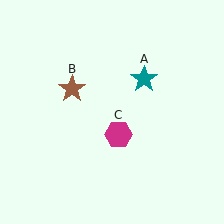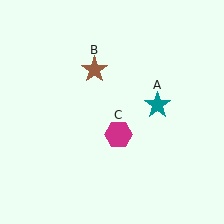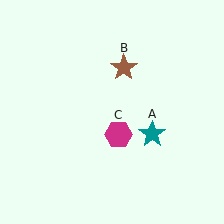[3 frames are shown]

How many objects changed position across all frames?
2 objects changed position: teal star (object A), brown star (object B).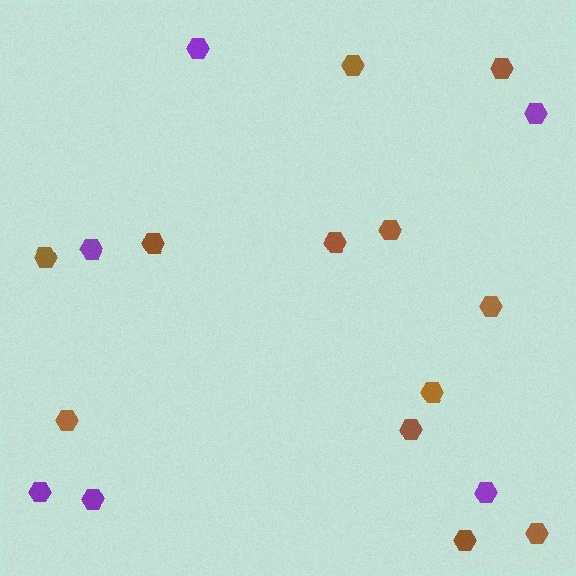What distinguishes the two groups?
There are 2 groups: one group of brown hexagons (12) and one group of purple hexagons (6).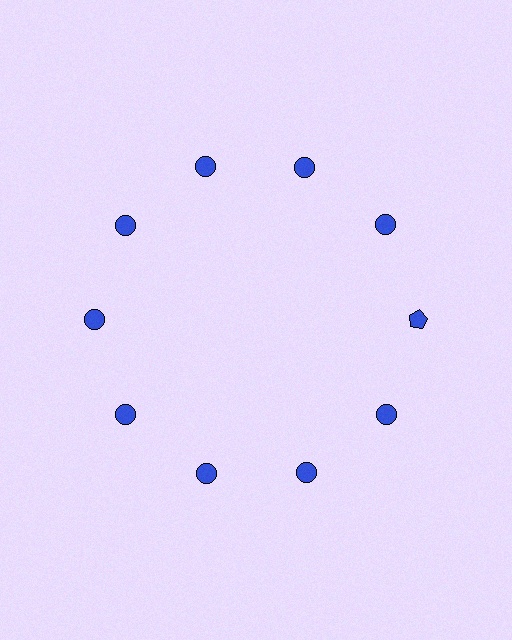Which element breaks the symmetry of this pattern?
The blue pentagon at roughly the 3 o'clock position breaks the symmetry. All other shapes are blue circles.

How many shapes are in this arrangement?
There are 10 shapes arranged in a ring pattern.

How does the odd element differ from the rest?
It has a different shape: pentagon instead of circle.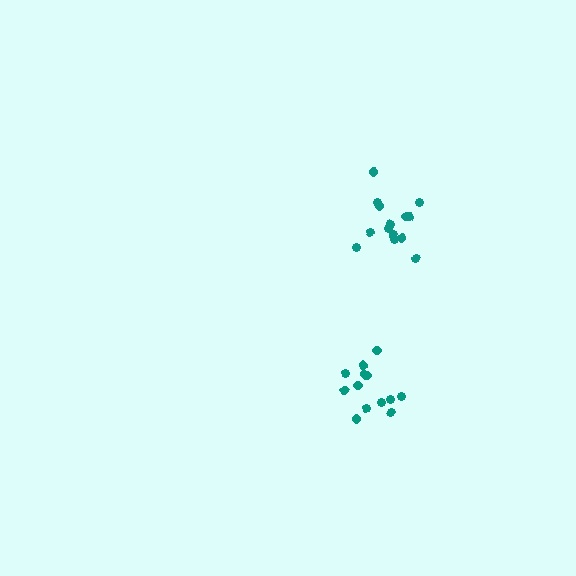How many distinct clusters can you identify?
There are 2 distinct clusters.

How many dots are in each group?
Group 1: 14 dots, Group 2: 13 dots (27 total).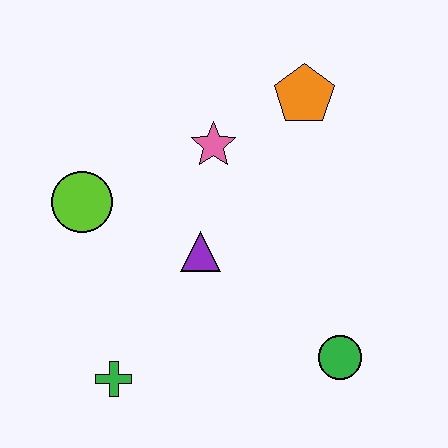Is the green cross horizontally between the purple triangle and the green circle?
No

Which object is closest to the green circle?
The purple triangle is closest to the green circle.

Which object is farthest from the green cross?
The orange pentagon is farthest from the green cross.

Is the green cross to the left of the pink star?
Yes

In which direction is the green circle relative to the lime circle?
The green circle is to the right of the lime circle.